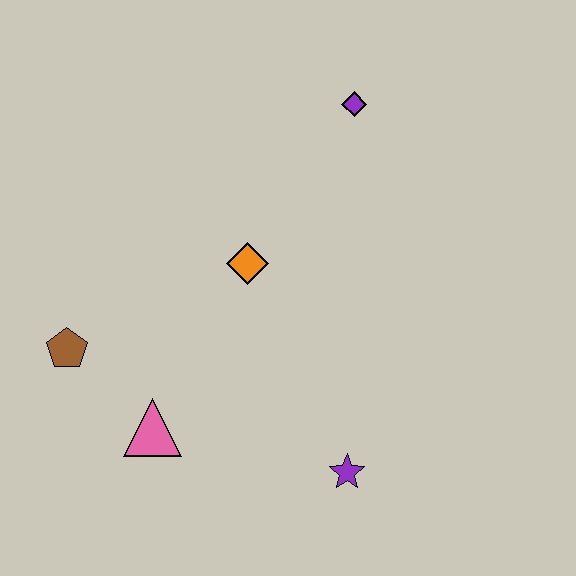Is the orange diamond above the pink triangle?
Yes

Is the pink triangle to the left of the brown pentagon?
No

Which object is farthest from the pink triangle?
The purple diamond is farthest from the pink triangle.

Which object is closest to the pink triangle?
The brown pentagon is closest to the pink triangle.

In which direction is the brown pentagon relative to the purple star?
The brown pentagon is to the left of the purple star.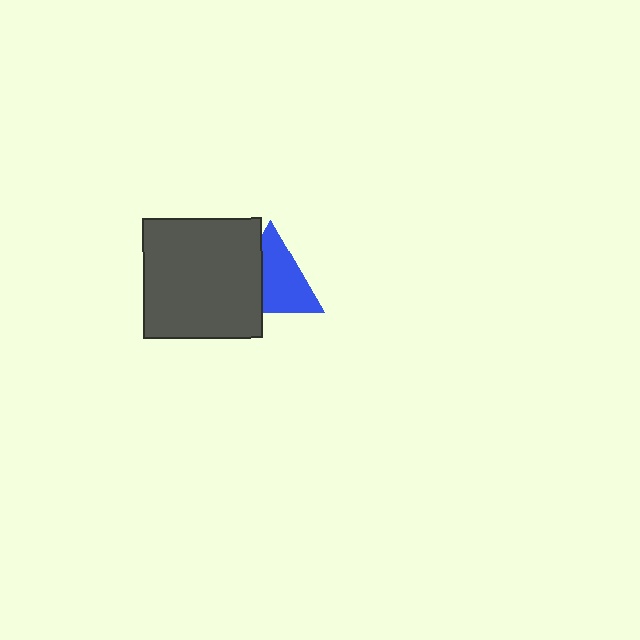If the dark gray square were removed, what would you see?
You would see the complete blue triangle.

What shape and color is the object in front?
The object in front is a dark gray square.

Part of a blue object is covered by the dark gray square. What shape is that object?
It is a triangle.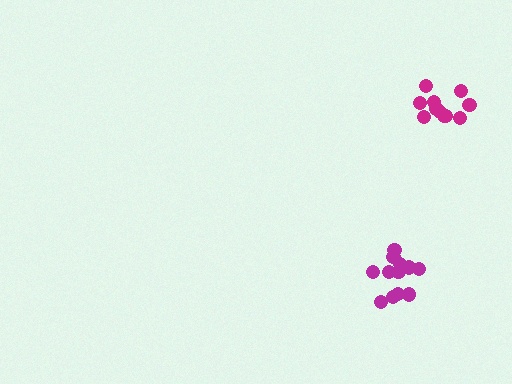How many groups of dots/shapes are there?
There are 2 groups.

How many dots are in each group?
Group 1: 11 dots, Group 2: 12 dots (23 total).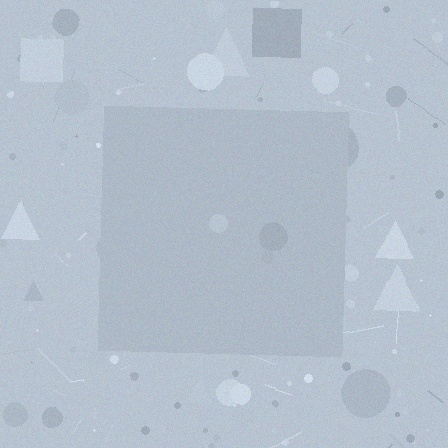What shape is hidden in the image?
A square is hidden in the image.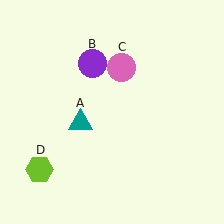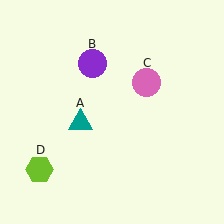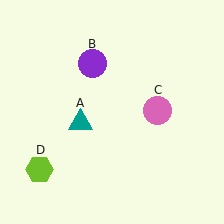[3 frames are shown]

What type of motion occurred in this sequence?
The pink circle (object C) rotated clockwise around the center of the scene.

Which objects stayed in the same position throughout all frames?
Teal triangle (object A) and purple circle (object B) and lime hexagon (object D) remained stationary.